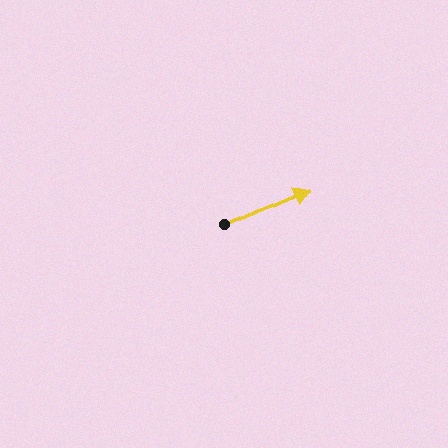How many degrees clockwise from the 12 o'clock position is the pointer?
Approximately 67 degrees.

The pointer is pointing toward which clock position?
Roughly 2 o'clock.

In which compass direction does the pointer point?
Northeast.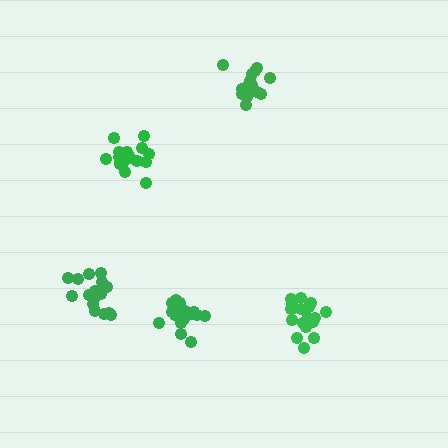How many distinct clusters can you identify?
There are 5 distinct clusters.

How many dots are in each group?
Group 1: 19 dots, Group 2: 18 dots, Group 3: 15 dots, Group 4: 18 dots, Group 5: 19 dots (89 total).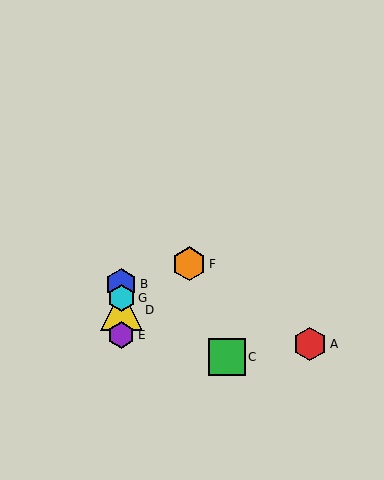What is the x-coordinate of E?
Object E is at x≈121.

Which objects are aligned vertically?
Objects B, D, E, G are aligned vertically.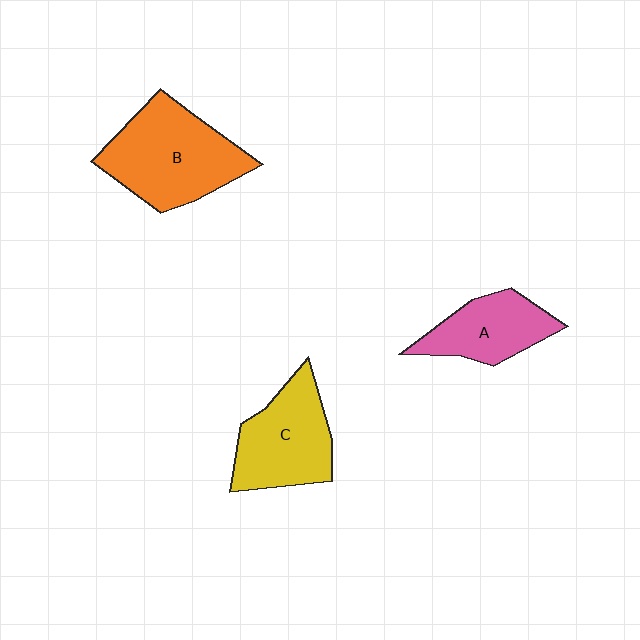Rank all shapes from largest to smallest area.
From largest to smallest: B (orange), C (yellow), A (pink).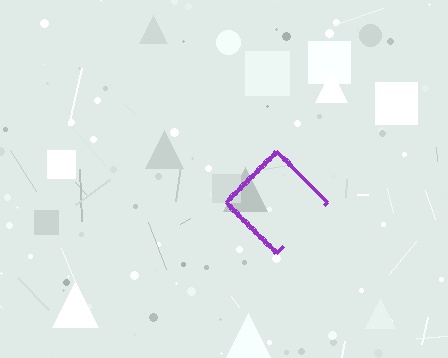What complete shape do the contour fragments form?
The contour fragments form a diamond.